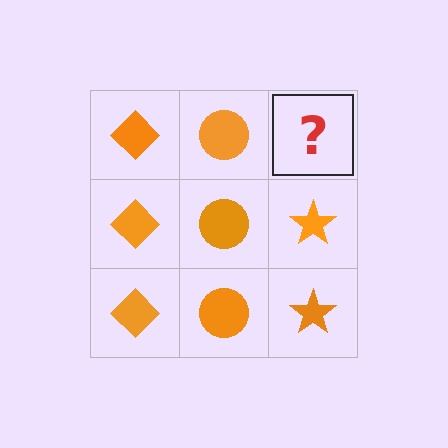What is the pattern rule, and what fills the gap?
The rule is that each column has a consistent shape. The gap should be filled with an orange star.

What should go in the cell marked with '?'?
The missing cell should contain an orange star.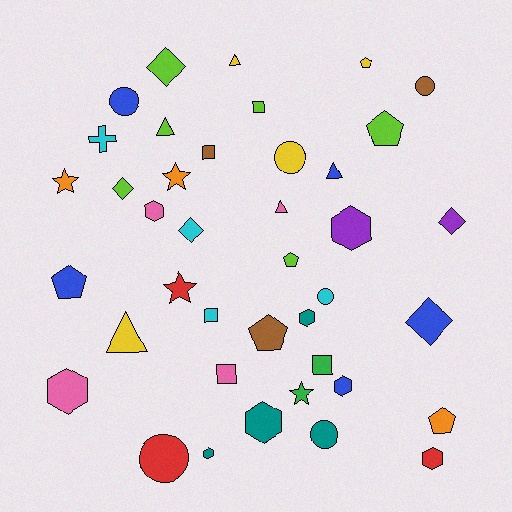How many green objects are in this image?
There are 2 green objects.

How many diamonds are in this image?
There are 5 diamonds.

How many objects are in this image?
There are 40 objects.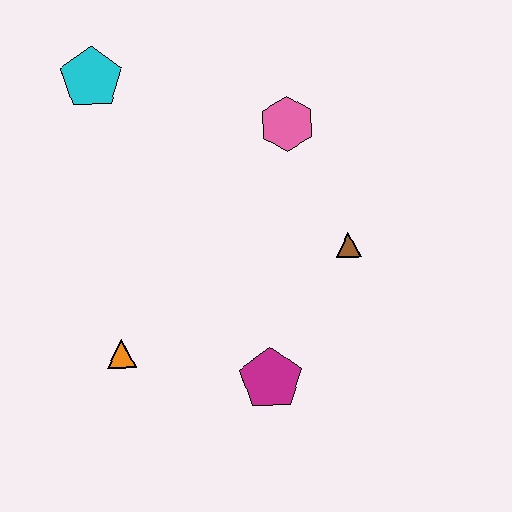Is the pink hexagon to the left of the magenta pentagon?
No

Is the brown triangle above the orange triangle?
Yes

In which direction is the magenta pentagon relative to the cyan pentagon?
The magenta pentagon is below the cyan pentagon.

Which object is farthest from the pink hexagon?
The orange triangle is farthest from the pink hexagon.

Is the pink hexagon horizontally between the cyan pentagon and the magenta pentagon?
No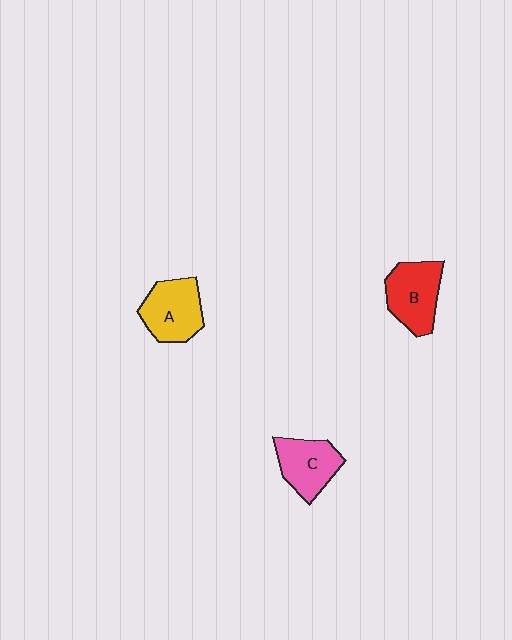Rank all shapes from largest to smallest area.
From largest to smallest: B (red), A (yellow), C (pink).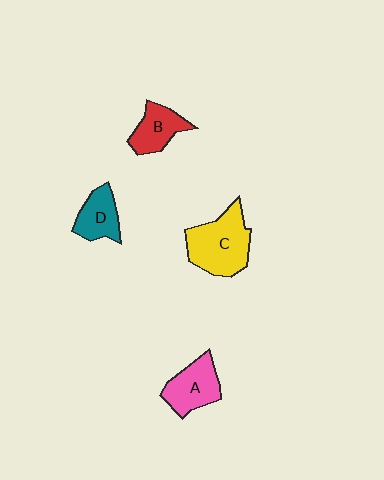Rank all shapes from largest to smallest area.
From largest to smallest: C (yellow), A (pink), B (red), D (teal).